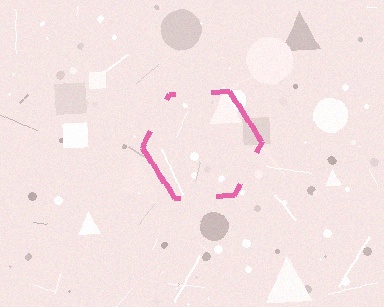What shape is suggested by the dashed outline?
The dashed outline suggests a hexagon.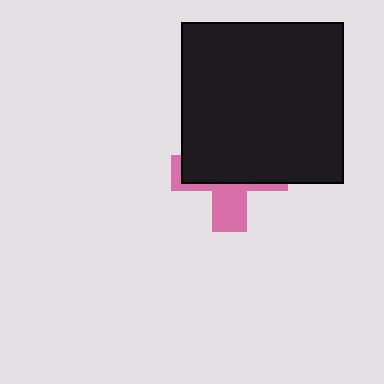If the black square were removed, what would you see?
You would see the complete pink cross.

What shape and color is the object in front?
The object in front is a black square.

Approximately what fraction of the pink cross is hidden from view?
Roughly 62% of the pink cross is hidden behind the black square.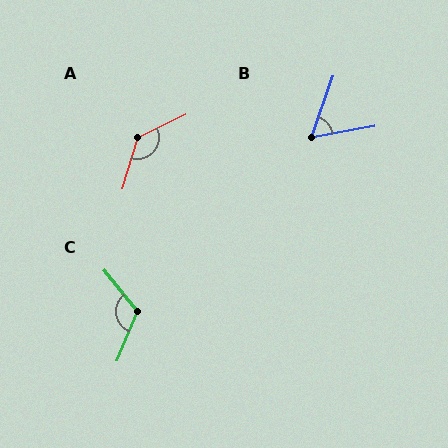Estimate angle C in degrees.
Approximately 119 degrees.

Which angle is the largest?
A, at approximately 133 degrees.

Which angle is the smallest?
B, at approximately 60 degrees.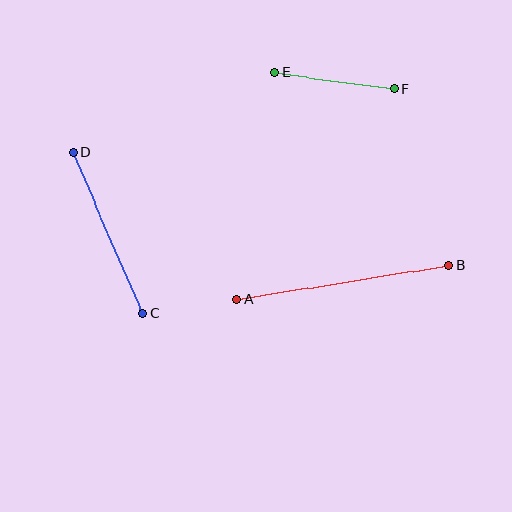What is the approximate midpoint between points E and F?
The midpoint is at approximately (334, 81) pixels.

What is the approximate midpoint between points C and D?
The midpoint is at approximately (108, 233) pixels.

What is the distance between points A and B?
The distance is approximately 215 pixels.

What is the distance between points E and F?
The distance is approximately 121 pixels.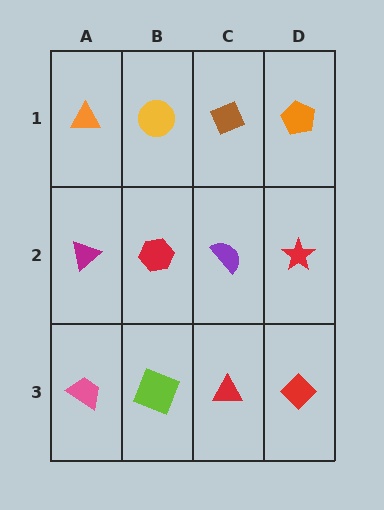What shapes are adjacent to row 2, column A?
An orange triangle (row 1, column A), a pink trapezoid (row 3, column A), a red hexagon (row 2, column B).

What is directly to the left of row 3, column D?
A red triangle.